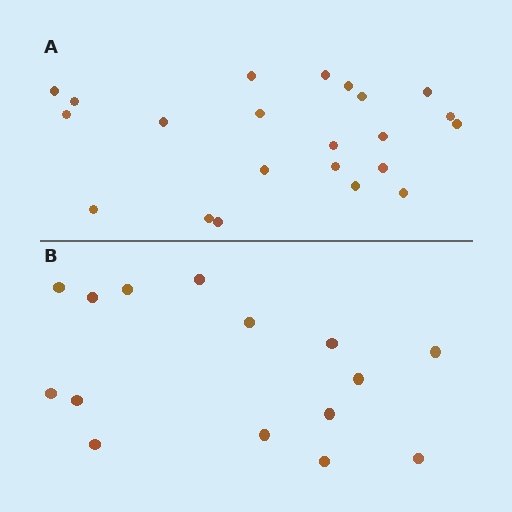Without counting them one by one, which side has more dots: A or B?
Region A (the top region) has more dots.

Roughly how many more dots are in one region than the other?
Region A has roughly 8 or so more dots than region B.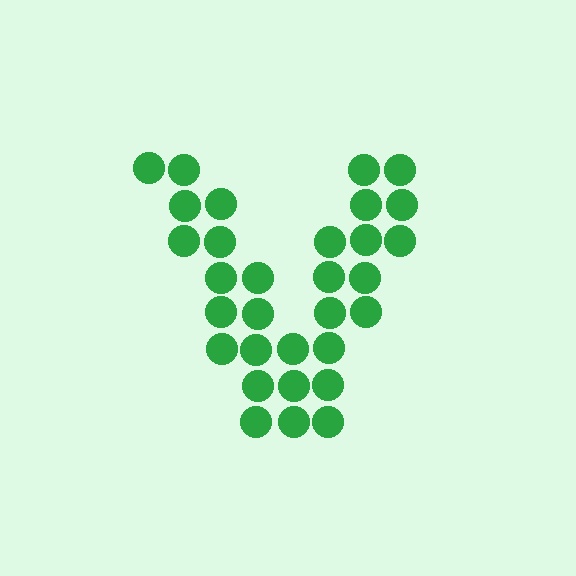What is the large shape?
The large shape is the letter V.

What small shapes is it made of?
It is made of small circles.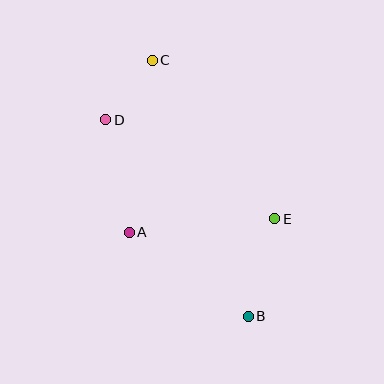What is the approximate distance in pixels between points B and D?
The distance between B and D is approximately 242 pixels.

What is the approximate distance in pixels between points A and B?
The distance between A and B is approximately 146 pixels.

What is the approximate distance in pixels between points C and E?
The distance between C and E is approximately 201 pixels.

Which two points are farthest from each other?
Points B and C are farthest from each other.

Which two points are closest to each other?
Points C and D are closest to each other.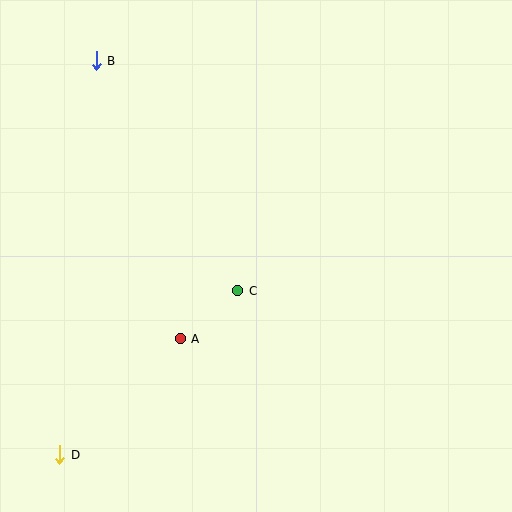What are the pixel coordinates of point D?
Point D is at (60, 455).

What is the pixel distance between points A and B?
The distance between A and B is 290 pixels.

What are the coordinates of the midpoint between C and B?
The midpoint between C and B is at (167, 176).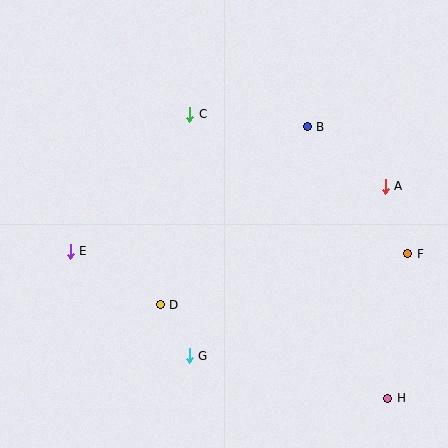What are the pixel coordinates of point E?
Point E is at (70, 251).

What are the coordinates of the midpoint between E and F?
The midpoint between E and F is at (239, 252).